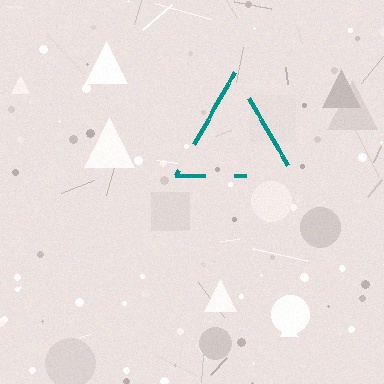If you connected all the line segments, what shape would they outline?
They would outline a triangle.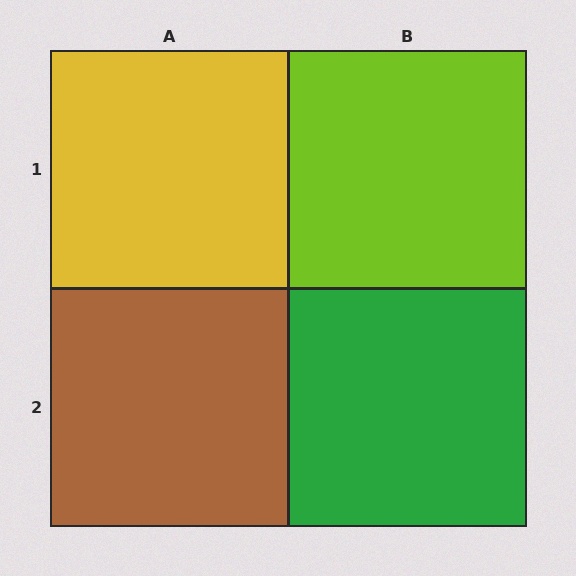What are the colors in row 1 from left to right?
Yellow, lime.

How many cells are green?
1 cell is green.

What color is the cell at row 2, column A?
Brown.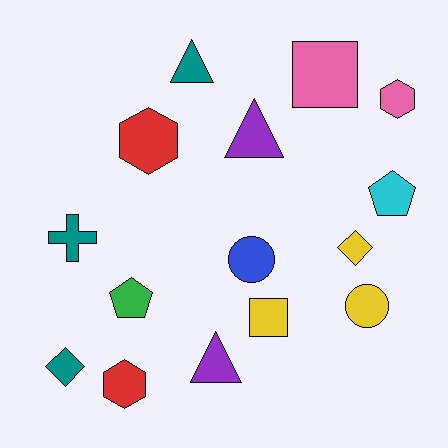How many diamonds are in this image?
There are 2 diamonds.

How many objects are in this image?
There are 15 objects.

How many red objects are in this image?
There are 2 red objects.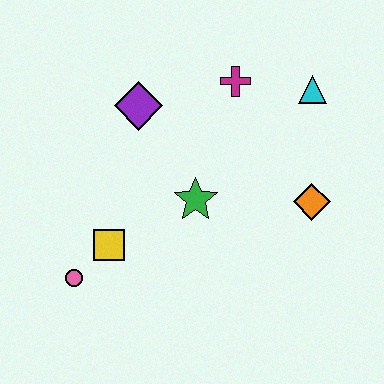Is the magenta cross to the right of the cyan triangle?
No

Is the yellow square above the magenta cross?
No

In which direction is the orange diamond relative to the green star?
The orange diamond is to the right of the green star.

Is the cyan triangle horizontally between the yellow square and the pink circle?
No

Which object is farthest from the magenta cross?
The pink circle is farthest from the magenta cross.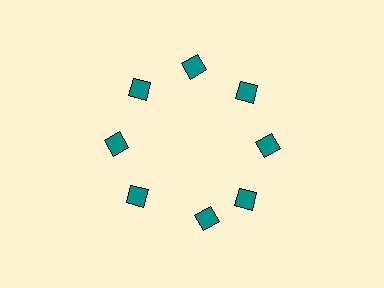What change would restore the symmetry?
The symmetry would be restored by rotating it back into even spacing with its neighbors so that all 8 diamonds sit at equal angles and equal distance from the center.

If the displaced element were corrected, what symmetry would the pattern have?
It would have 8-fold rotational symmetry — the pattern would map onto itself every 45 degrees.